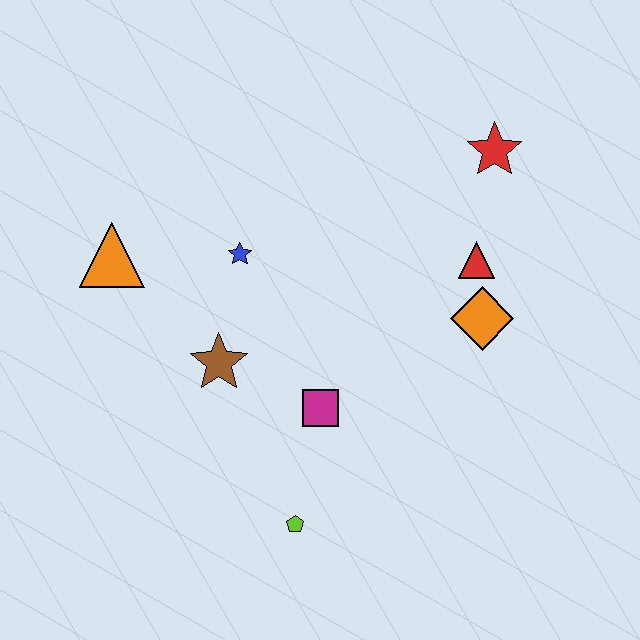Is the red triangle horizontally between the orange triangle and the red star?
Yes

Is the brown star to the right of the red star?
No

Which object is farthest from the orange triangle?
The red star is farthest from the orange triangle.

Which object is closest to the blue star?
The brown star is closest to the blue star.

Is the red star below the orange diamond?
No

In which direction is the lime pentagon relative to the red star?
The lime pentagon is below the red star.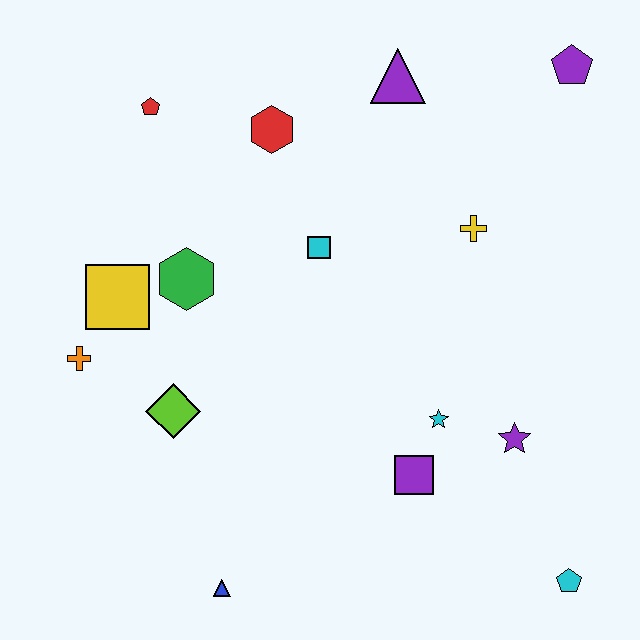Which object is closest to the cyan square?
The red hexagon is closest to the cyan square.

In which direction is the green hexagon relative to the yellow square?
The green hexagon is to the right of the yellow square.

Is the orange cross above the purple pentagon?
No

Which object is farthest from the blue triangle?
The purple pentagon is farthest from the blue triangle.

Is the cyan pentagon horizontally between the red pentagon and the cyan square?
No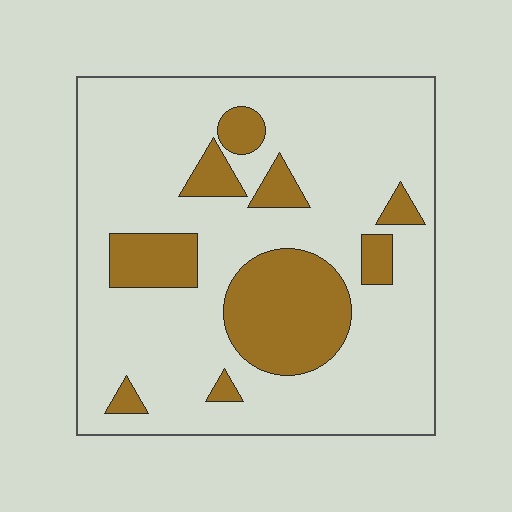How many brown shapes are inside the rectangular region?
9.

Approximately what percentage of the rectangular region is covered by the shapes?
Approximately 20%.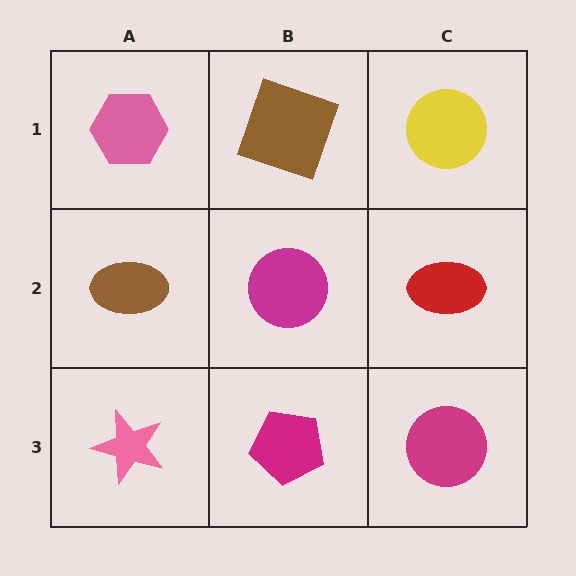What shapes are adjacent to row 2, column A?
A pink hexagon (row 1, column A), a pink star (row 3, column A), a magenta circle (row 2, column B).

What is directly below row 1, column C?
A red ellipse.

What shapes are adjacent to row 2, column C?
A yellow circle (row 1, column C), a magenta circle (row 3, column C), a magenta circle (row 2, column B).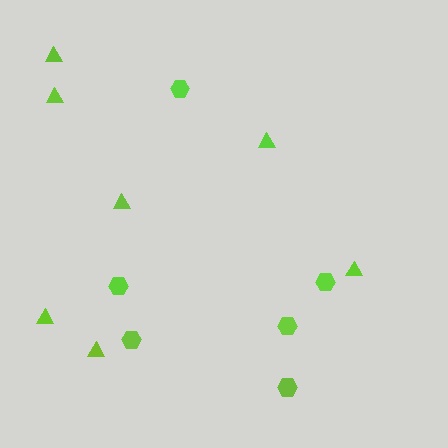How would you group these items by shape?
There are 2 groups: one group of hexagons (6) and one group of triangles (7).